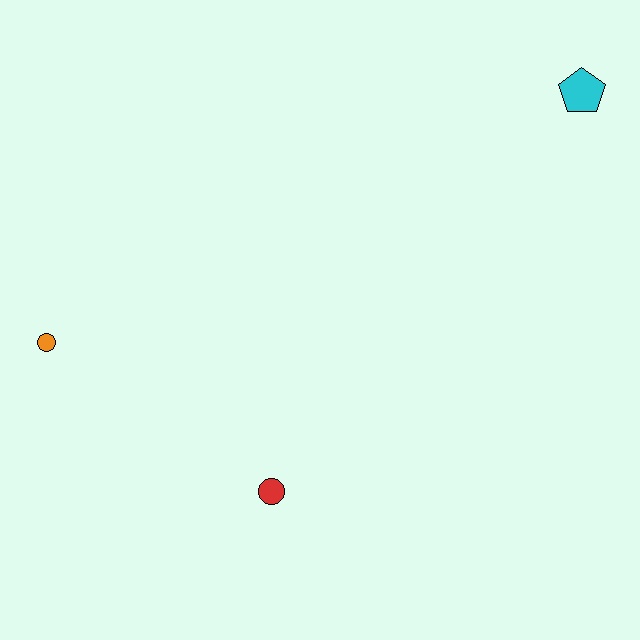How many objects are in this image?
There are 3 objects.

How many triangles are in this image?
There are no triangles.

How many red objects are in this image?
There is 1 red object.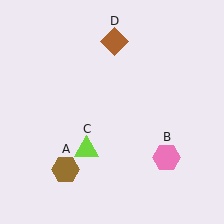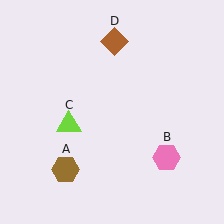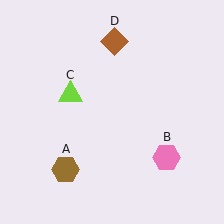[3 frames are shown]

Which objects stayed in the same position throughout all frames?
Brown hexagon (object A) and pink hexagon (object B) and brown diamond (object D) remained stationary.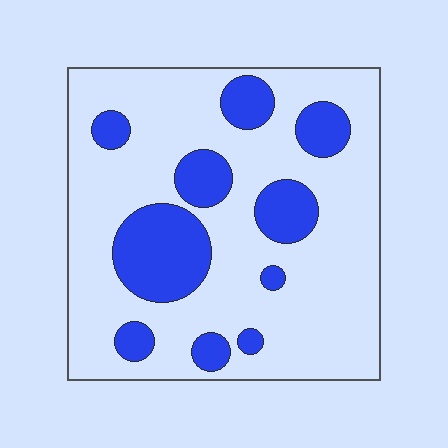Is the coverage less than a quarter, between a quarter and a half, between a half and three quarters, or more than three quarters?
Less than a quarter.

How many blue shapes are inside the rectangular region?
10.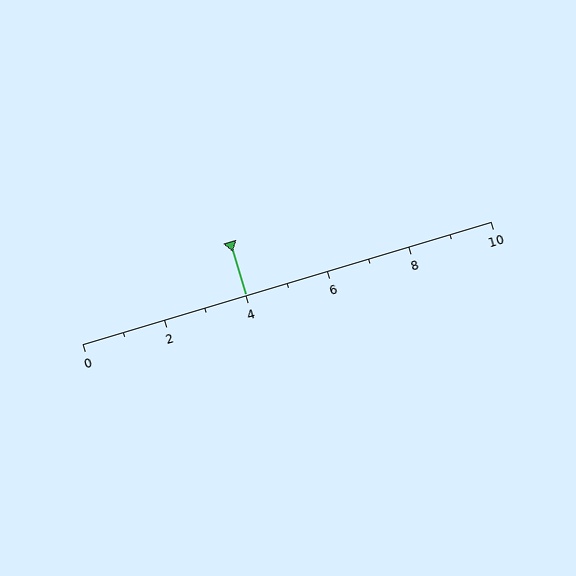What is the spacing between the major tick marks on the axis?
The major ticks are spaced 2 apart.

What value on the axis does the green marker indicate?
The marker indicates approximately 4.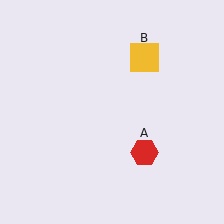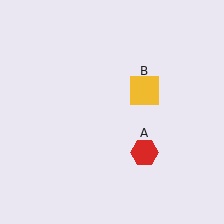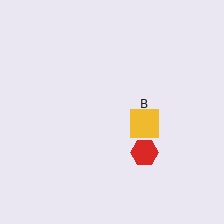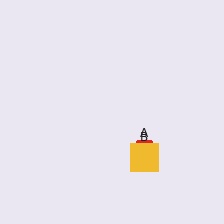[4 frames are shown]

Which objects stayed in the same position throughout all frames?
Red hexagon (object A) remained stationary.